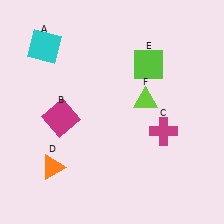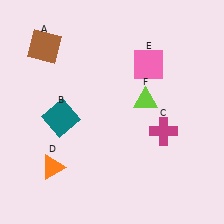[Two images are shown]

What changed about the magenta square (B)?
In Image 1, B is magenta. In Image 2, it changed to teal.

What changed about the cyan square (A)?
In Image 1, A is cyan. In Image 2, it changed to brown.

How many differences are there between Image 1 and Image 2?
There are 3 differences between the two images.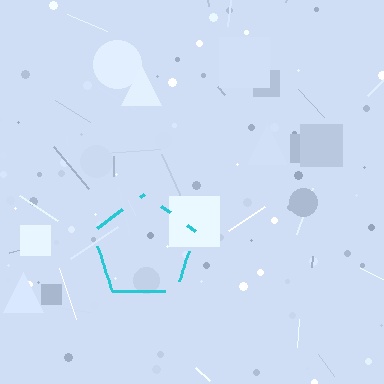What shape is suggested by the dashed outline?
The dashed outline suggests a pentagon.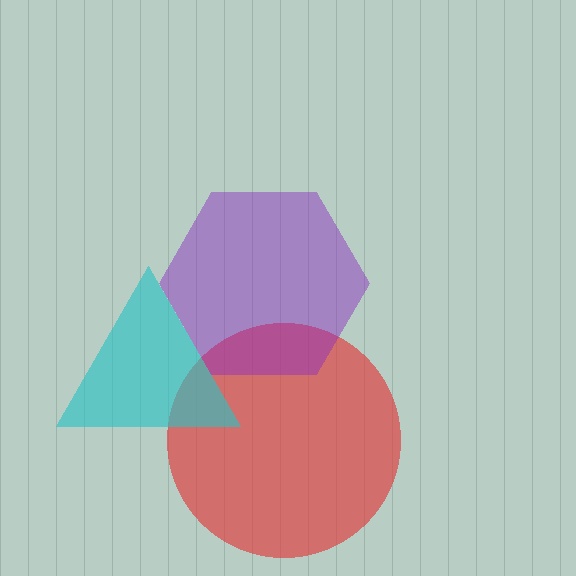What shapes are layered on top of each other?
The layered shapes are: a red circle, a cyan triangle, a purple hexagon.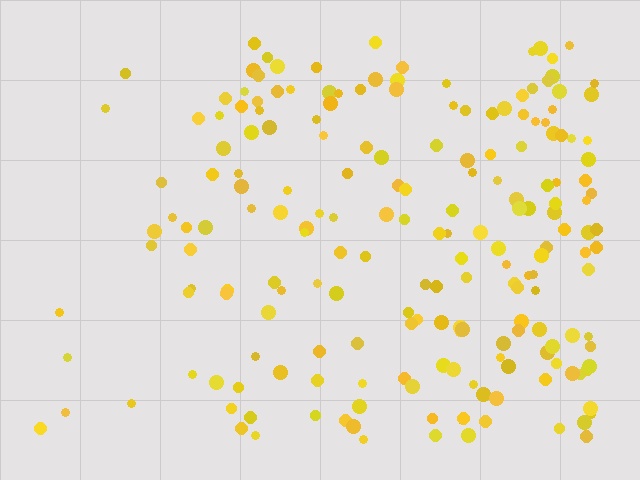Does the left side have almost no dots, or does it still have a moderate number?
Still a moderate number, just noticeably fewer than the right.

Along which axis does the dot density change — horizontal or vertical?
Horizontal.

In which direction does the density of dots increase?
From left to right, with the right side densest.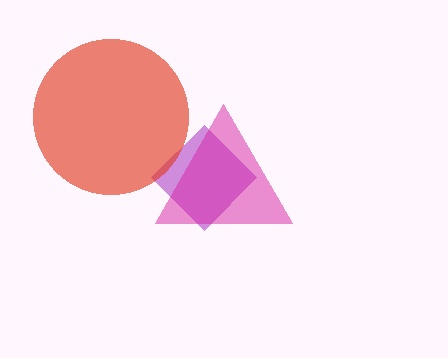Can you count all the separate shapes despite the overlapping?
Yes, there are 3 separate shapes.